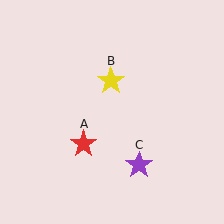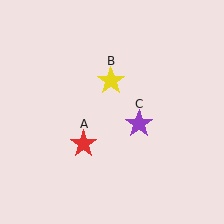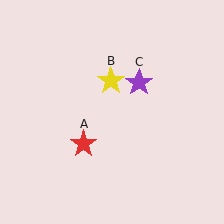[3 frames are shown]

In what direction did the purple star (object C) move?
The purple star (object C) moved up.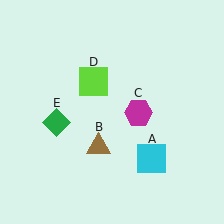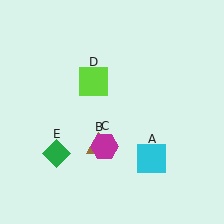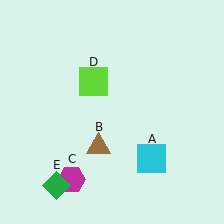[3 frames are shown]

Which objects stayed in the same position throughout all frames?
Cyan square (object A) and brown triangle (object B) and lime square (object D) remained stationary.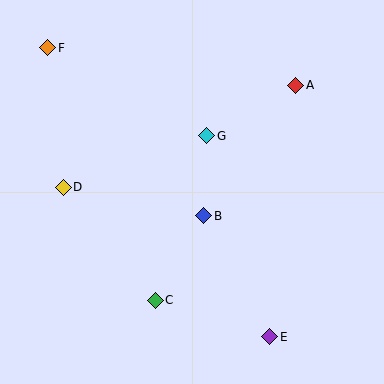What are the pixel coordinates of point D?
Point D is at (63, 187).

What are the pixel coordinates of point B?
Point B is at (204, 216).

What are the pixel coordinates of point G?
Point G is at (207, 136).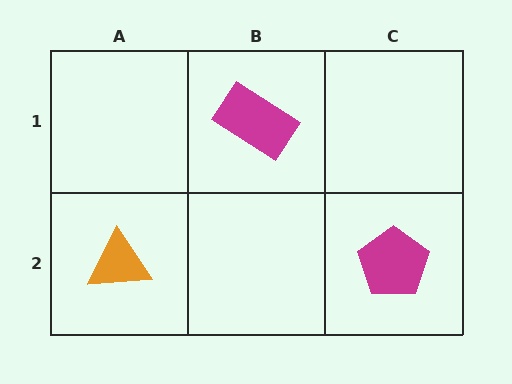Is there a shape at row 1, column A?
No, that cell is empty.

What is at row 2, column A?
An orange triangle.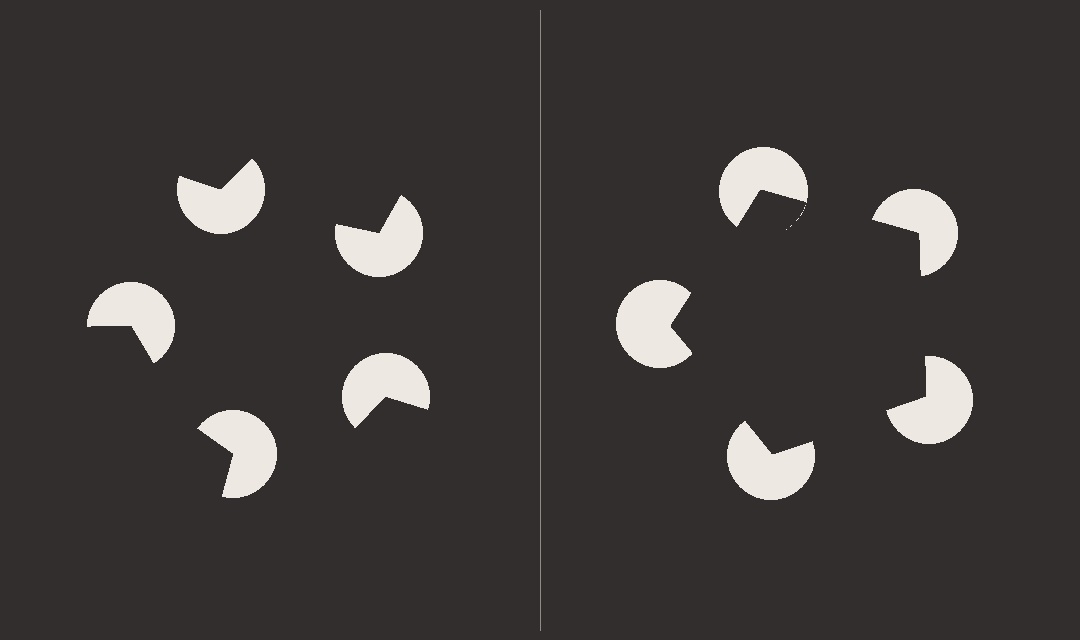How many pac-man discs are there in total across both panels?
10 — 5 on each side.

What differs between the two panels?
The pac-man discs are positioned identically on both sides; only the wedge orientations differ. On the right they align to a pentagon; on the left they are misaligned.